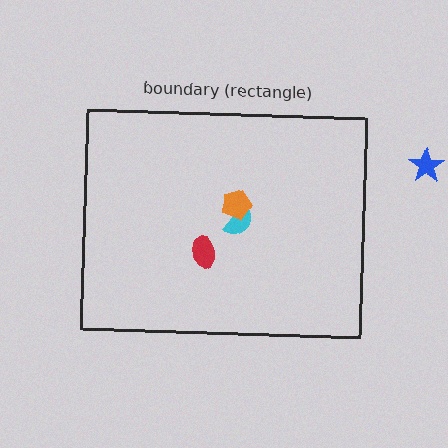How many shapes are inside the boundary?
3 inside, 1 outside.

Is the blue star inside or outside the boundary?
Outside.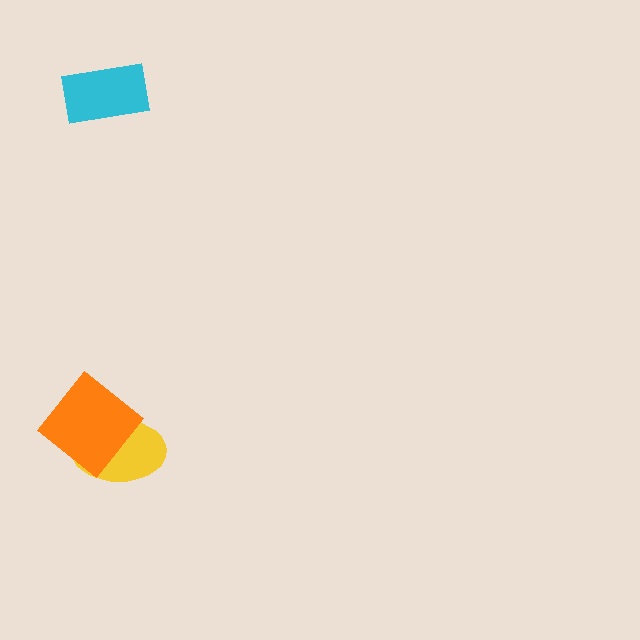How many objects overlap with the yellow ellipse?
1 object overlaps with the yellow ellipse.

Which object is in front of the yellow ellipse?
The orange diamond is in front of the yellow ellipse.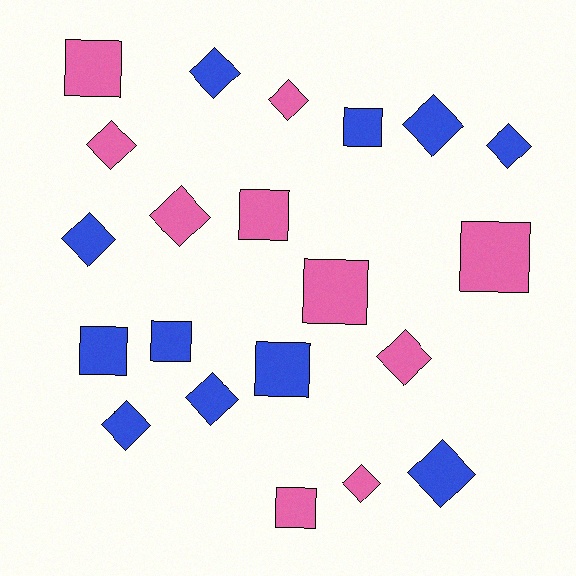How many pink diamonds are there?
There are 5 pink diamonds.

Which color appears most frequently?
Blue, with 11 objects.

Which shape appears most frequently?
Diamond, with 12 objects.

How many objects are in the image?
There are 21 objects.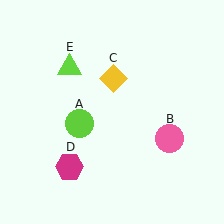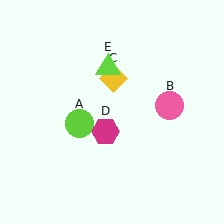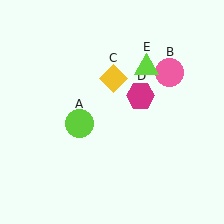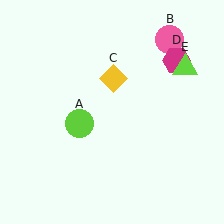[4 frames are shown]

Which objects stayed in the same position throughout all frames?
Lime circle (object A) and yellow diamond (object C) remained stationary.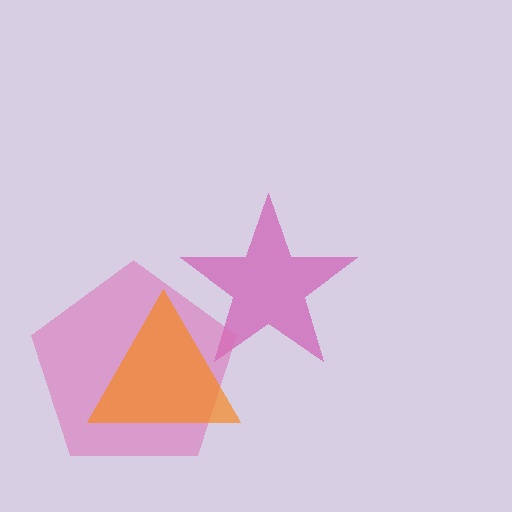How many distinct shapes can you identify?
There are 3 distinct shapes: a magenta star, a pink pentagon, an orange triangle.